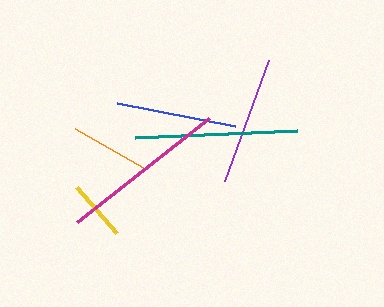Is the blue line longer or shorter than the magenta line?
The magenta line is longer than the blue line.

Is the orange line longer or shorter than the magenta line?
The magenta line is longer than the orange line.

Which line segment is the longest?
The magenta line is the longest at approximately 168 pixels.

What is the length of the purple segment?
The purple segment is approximately 128 pixels long.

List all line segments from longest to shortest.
From longest to shortest: magenta, teal, purple, blue, orange, yellow.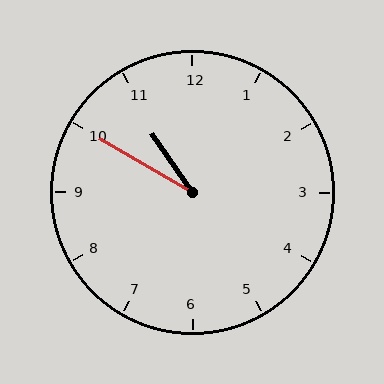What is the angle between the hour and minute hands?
Approximately 25 degrees.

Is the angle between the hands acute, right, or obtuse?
It is acute.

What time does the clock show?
10:50.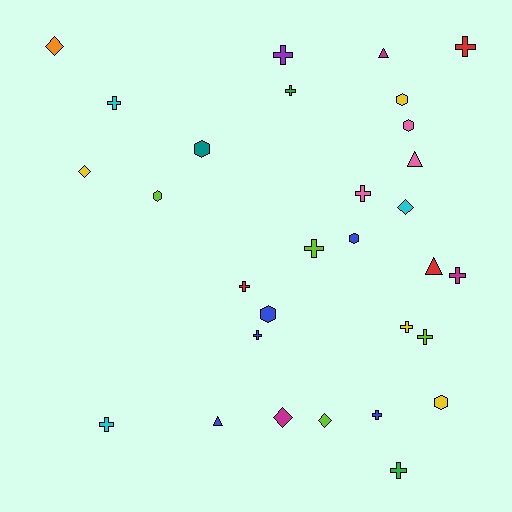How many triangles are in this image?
There are 4 triangles.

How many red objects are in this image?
There are 3 red objects.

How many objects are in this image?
There are 30 objects.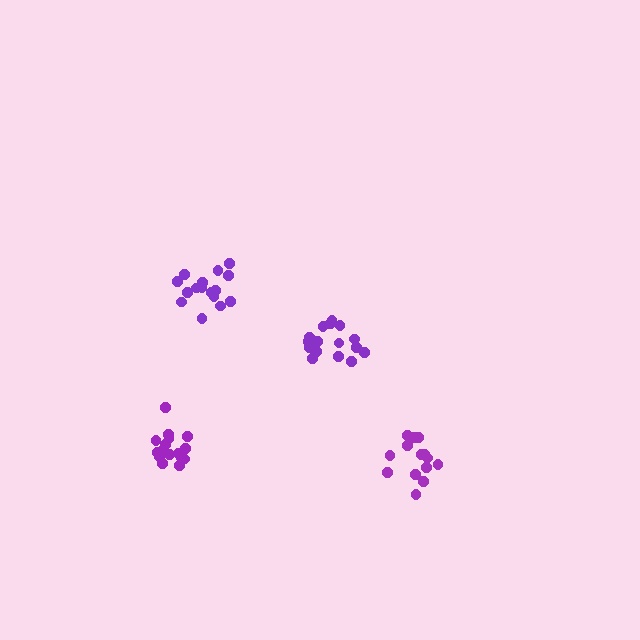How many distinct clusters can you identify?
There are 4 distinct clusters.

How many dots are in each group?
Group 1: 17 dots, Group 2: 16 dots, Group 3: 14 dots, Group 4: 17 dots (64 total).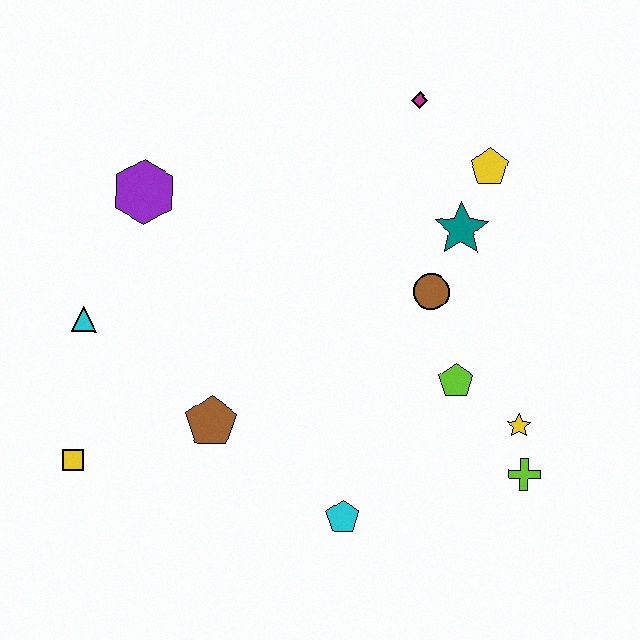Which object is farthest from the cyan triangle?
The lime cross is farthest from the cyan triangle.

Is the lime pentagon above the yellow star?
Yes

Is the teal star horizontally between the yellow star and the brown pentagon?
Yes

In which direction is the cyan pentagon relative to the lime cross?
The cyan pentagon is to the left of the lime cross.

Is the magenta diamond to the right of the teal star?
No